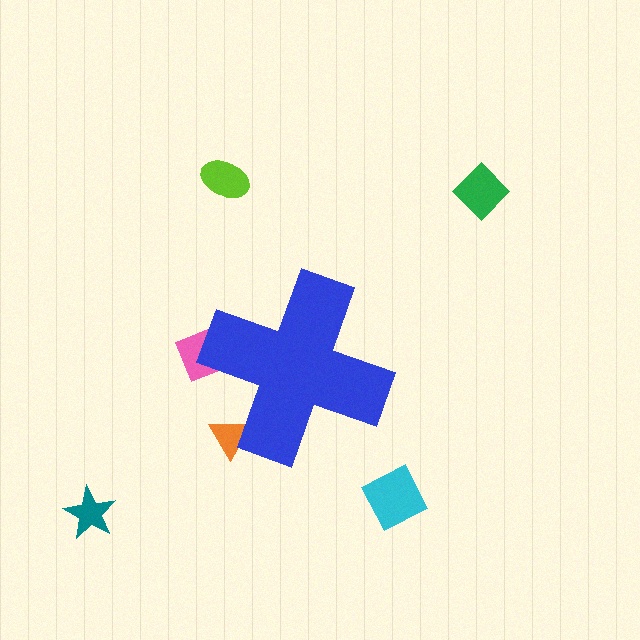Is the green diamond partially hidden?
No, the green diamond is fully visible.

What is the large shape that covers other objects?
A blue cross.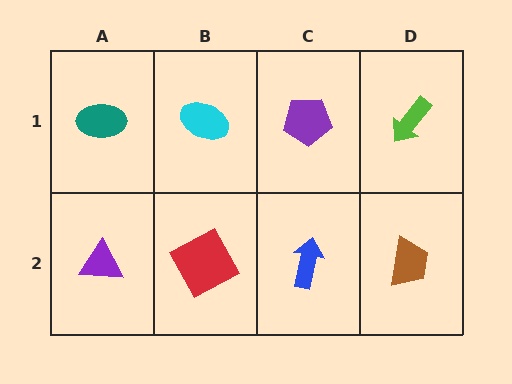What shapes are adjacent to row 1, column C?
A blue arrow (row 2, column C), a cyan ellipse (row 1, column B), a lime arrow (row 1, column D).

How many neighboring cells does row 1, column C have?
3.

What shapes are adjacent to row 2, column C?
A purple pentagon (row 1, column C), a red square (row 2, column B), a brown trapezoid (row 2, column D).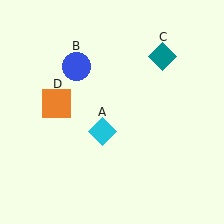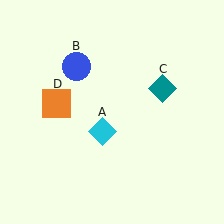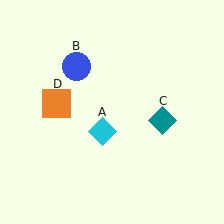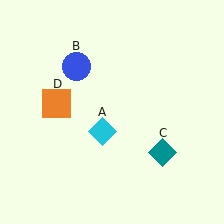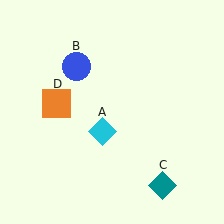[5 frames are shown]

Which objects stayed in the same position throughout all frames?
Cyan diamond (object A) and blue circle (object B) and orange square (object D) remained stationary.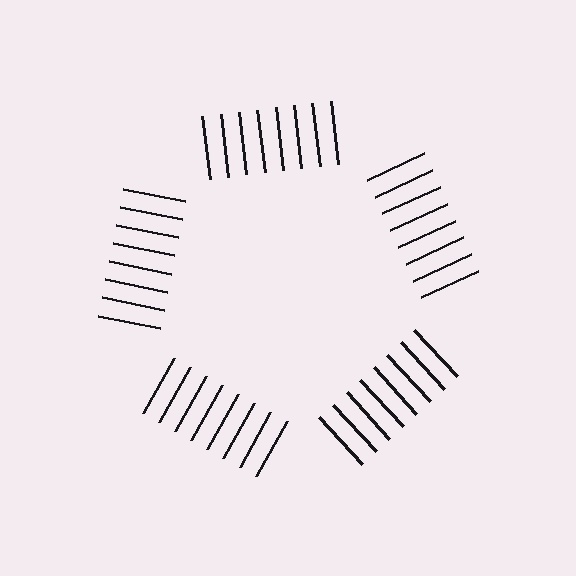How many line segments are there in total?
40 — 8 along each of the 5 edges.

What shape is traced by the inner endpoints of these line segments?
An illusory pentagon — the line segments terminate on its edges but no continuous stroke is drawn.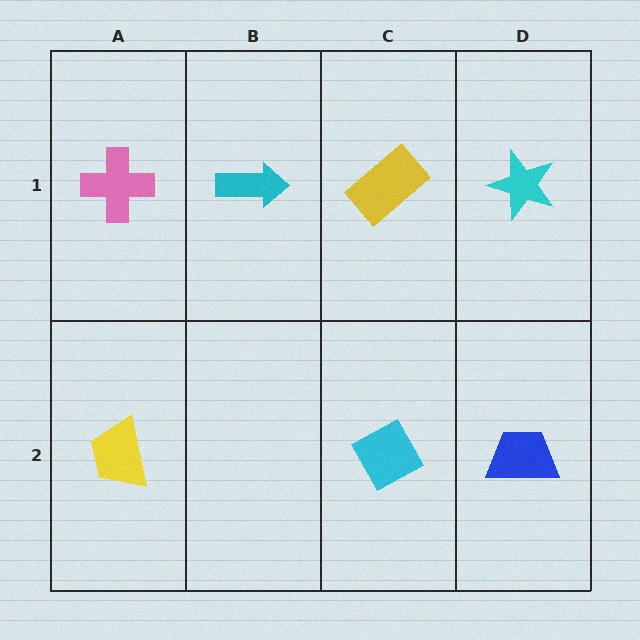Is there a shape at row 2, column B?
No, that cell is empty.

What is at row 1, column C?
A yellow rectangle.